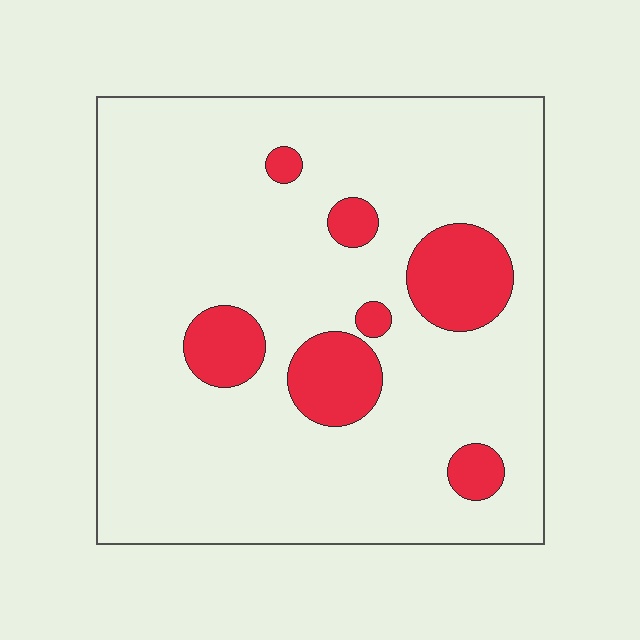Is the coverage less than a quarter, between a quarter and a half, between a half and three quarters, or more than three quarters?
Less than a quarter.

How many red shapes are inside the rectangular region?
7.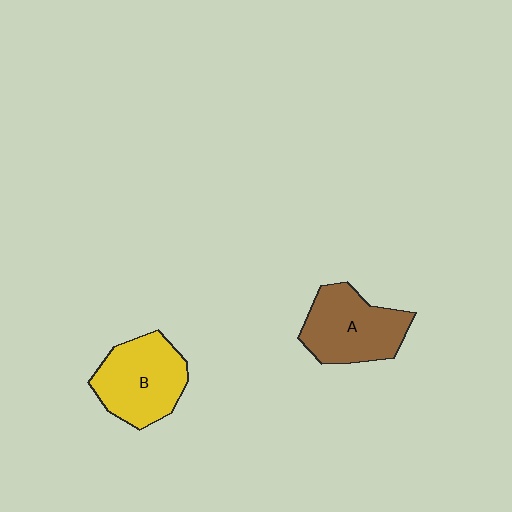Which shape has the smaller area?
Shape A (brown).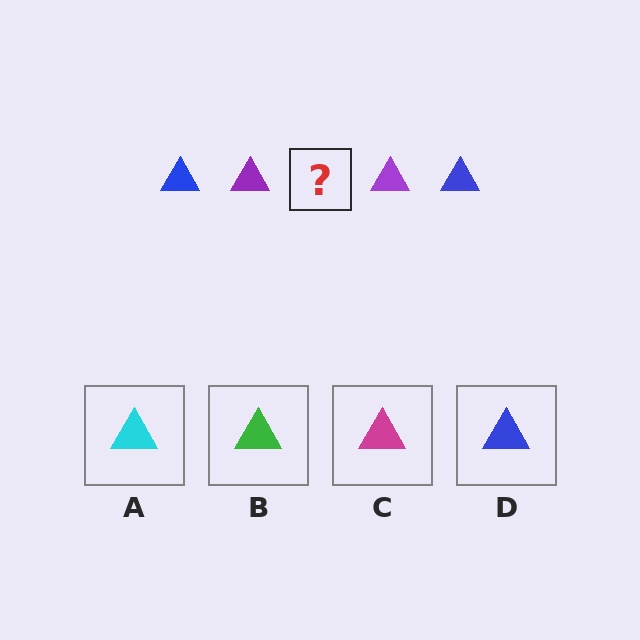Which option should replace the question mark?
Option D.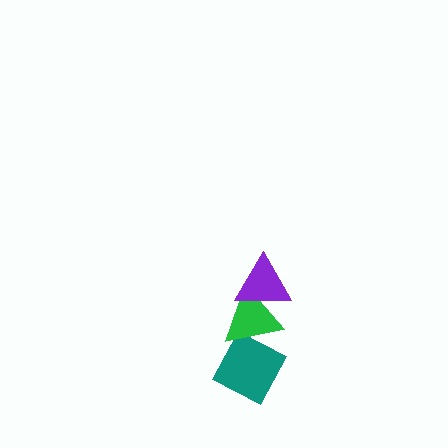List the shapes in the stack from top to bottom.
From top to bottom: the purple triangle, the green triangle, the teal diamond.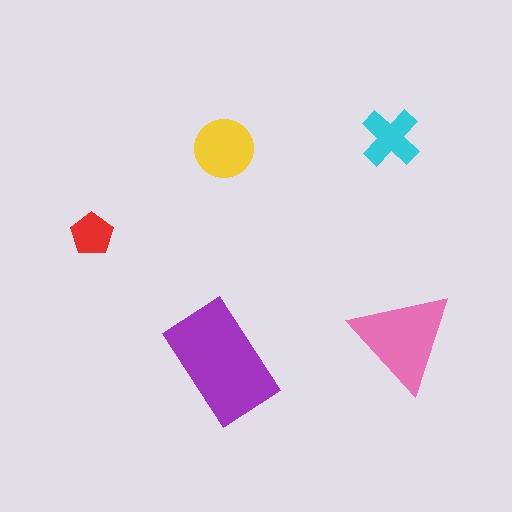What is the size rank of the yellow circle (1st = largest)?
3rd.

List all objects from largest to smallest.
The purple rectangle, the pink triangle, the yellow circle, the cyan cross, the red pentagon.